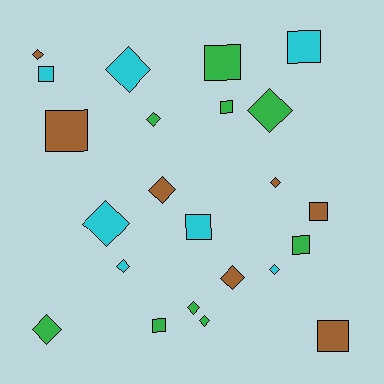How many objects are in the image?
There are 23 objects.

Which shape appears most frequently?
Diamond, with 13 objects.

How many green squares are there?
There are 4 green squares.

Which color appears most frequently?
Green, with 9 objects.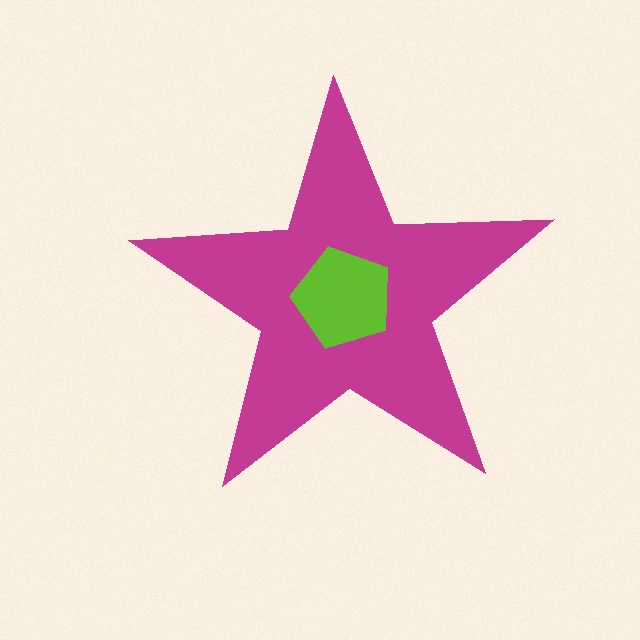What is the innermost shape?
The lime pentagon.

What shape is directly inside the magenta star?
The lime pentagon.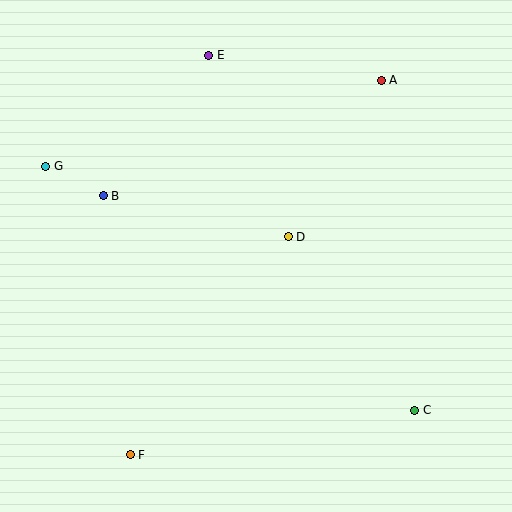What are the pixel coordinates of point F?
Point F is at (130, 455).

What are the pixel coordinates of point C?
Point C is at (415, 410).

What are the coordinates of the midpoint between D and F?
The midpoint between D and F is at (209, 346).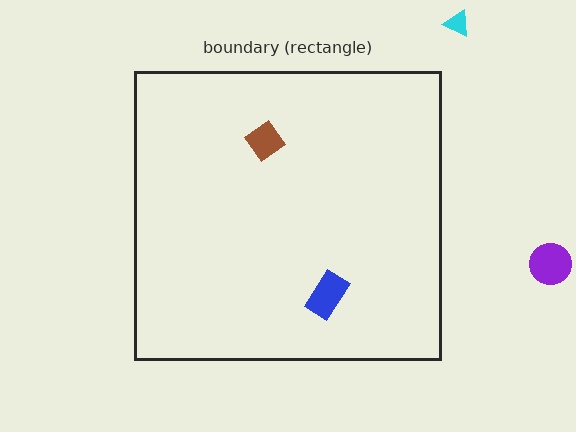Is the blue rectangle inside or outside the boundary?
Inside.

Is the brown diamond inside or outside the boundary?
Inside.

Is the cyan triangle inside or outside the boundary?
Outside.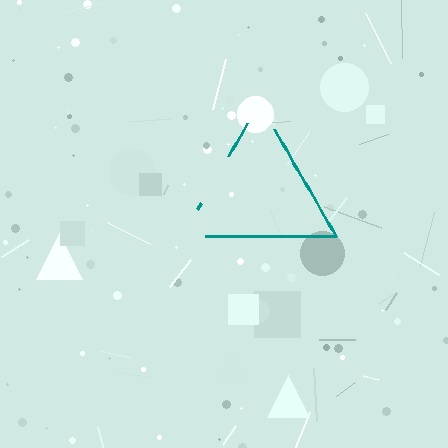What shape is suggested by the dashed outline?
The dashed outline suggests a triangle.